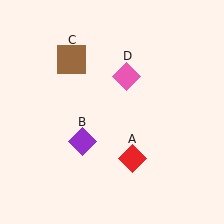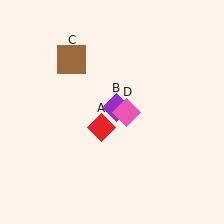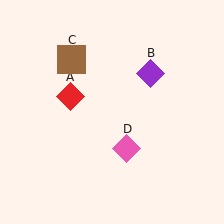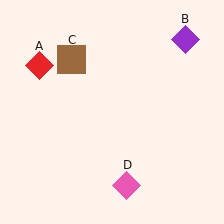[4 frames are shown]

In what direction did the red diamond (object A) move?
The red diamond (object A) moved up and to the left.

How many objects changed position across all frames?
3 objects changed position: red diamond (object A), purple diamond (object B), pink diamond (object D).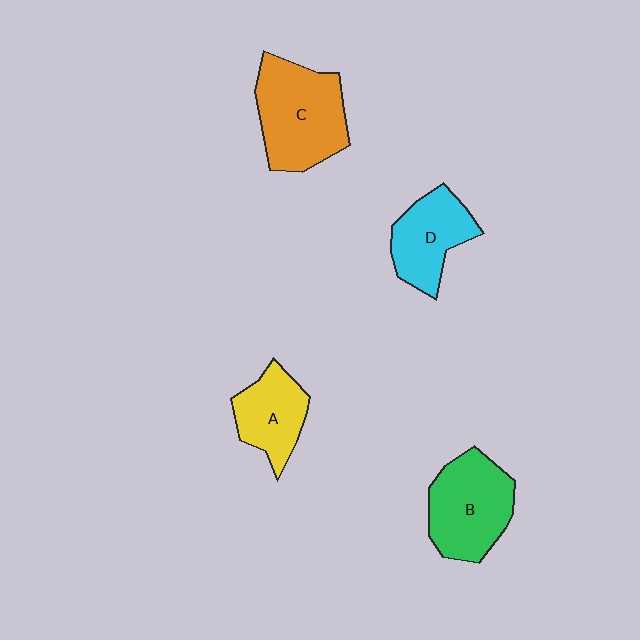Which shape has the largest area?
Shape C (orange).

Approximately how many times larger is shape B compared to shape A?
Approximately 1.4 times.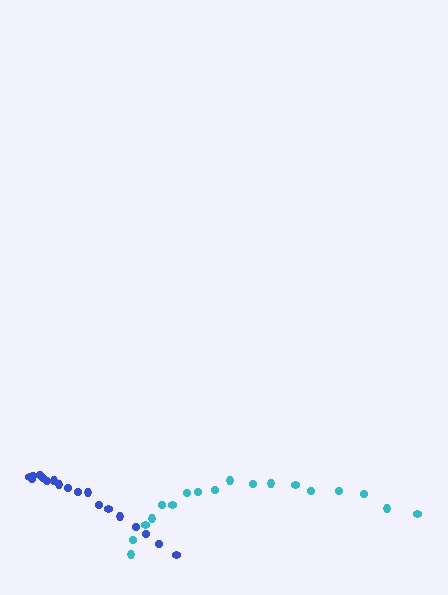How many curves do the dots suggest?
There are 2 distinct paths.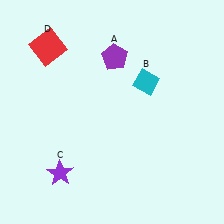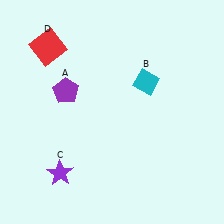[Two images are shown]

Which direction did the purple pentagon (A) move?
The purple pentagon (A) moved left.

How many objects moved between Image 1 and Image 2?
1 object moved between the two images.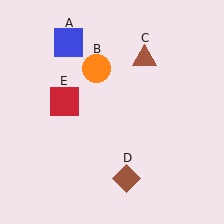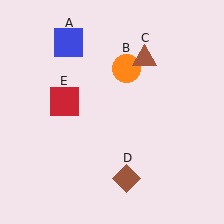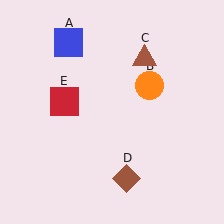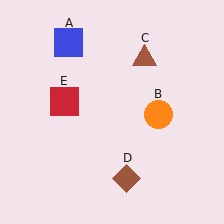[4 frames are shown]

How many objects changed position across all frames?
1 object changed position: orange circle (object B).